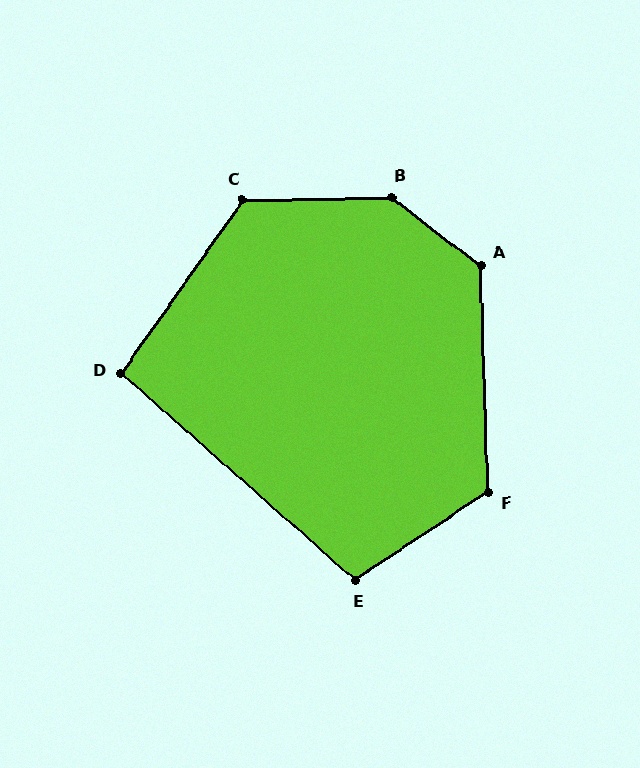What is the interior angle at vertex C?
Approximately 126 degrees (obtuse).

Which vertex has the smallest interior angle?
D, at approximately 96 degrees.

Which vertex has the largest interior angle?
B, at approximately 142 degrees.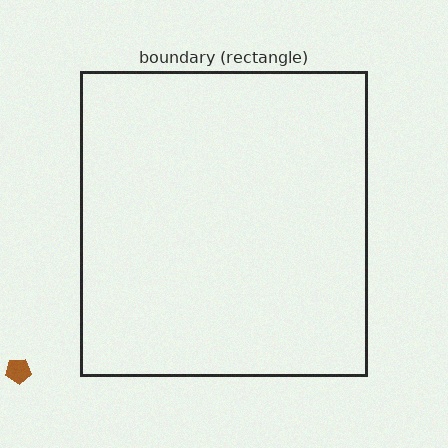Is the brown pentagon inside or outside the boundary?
Outside.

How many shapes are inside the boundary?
0 inside, 1 outside.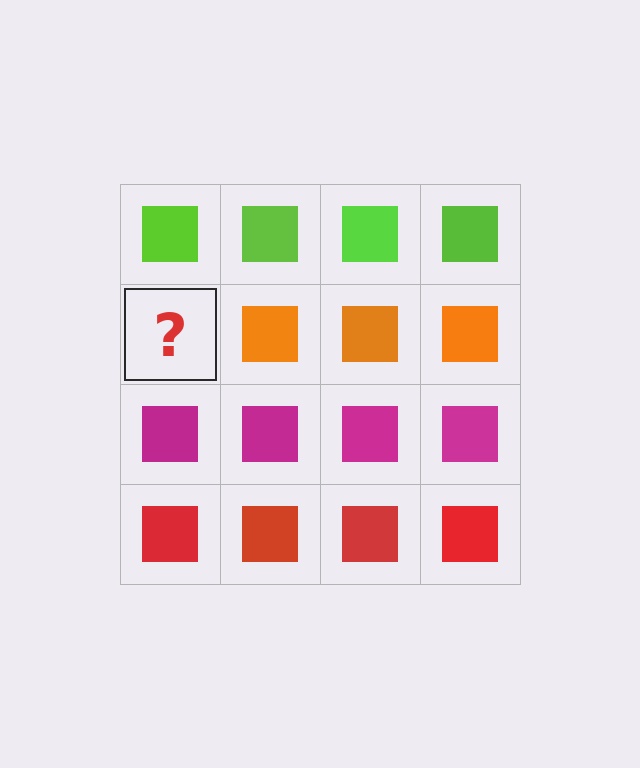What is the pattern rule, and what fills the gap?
The rule is that each row has a consistent color. The gap should be filled with an orange square.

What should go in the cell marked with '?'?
The missing cell should contain an orange square.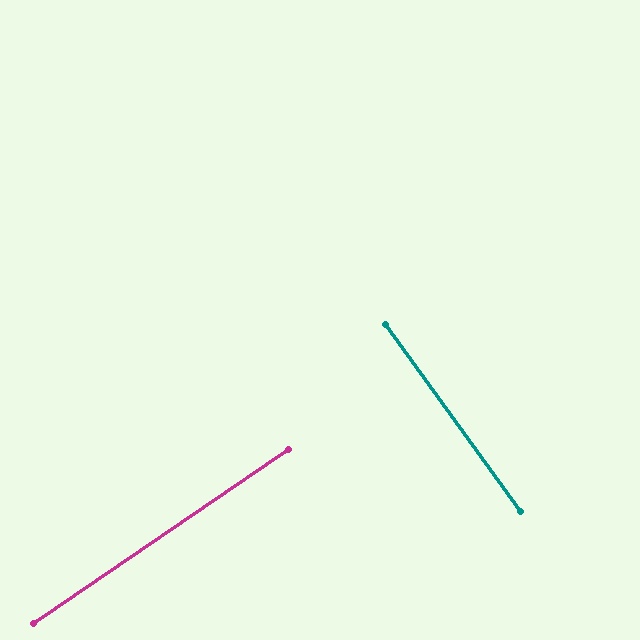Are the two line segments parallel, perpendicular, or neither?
Perpendicular — they meet at approximately 89°.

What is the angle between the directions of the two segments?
Approximately 89 degrees.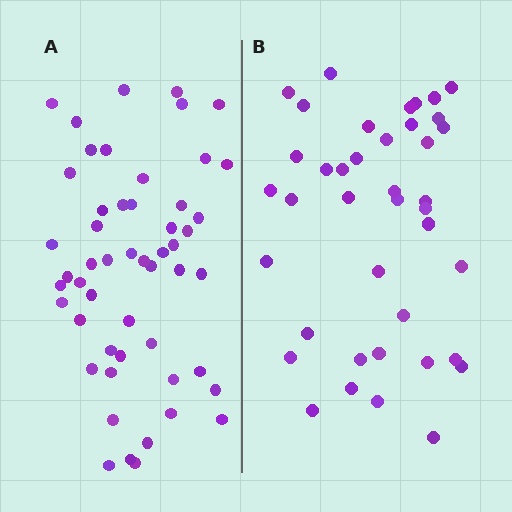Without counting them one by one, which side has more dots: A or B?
Region A (the left region) has more dots.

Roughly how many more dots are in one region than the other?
Region A has roughly 12 or so more dots than region B.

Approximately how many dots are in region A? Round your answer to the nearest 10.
About 50 dots. (The exact count is 52, which rounds to 50.)